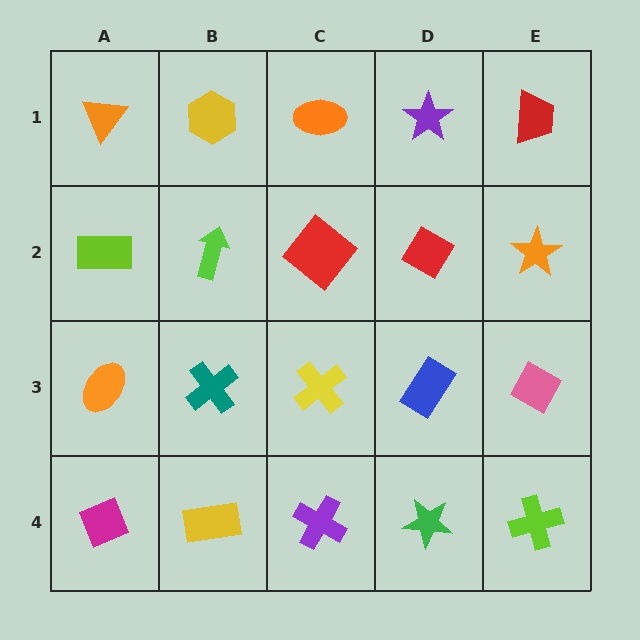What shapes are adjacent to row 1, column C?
A red diamond (row 2, column C), a yellow hexagon (row 1, column B), a purple star (row 1, column D).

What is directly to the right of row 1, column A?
A yellow hexagon.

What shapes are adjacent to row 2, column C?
An orange ellipse (row 1, column C), a yellow cross (row 3, column C), a lime arrow (row 2, column B), a red diamond (row 2, column D).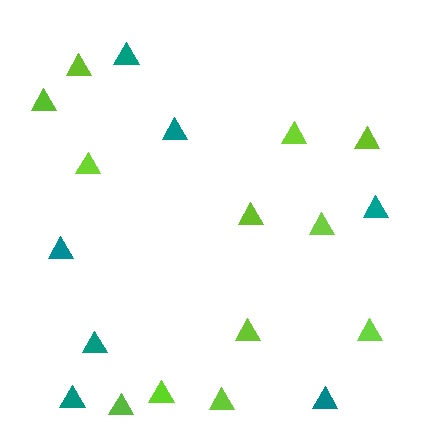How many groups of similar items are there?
There are 2 groups: one group of teal triangles (7) and one group of lime triangles (12).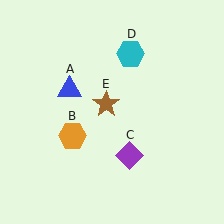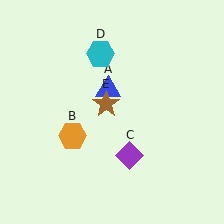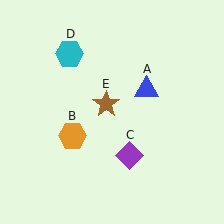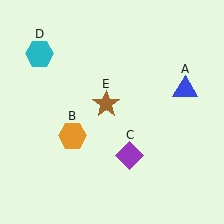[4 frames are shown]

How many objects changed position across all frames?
2 objects changed position: blue triangle (object A), cyan hexagon (object D).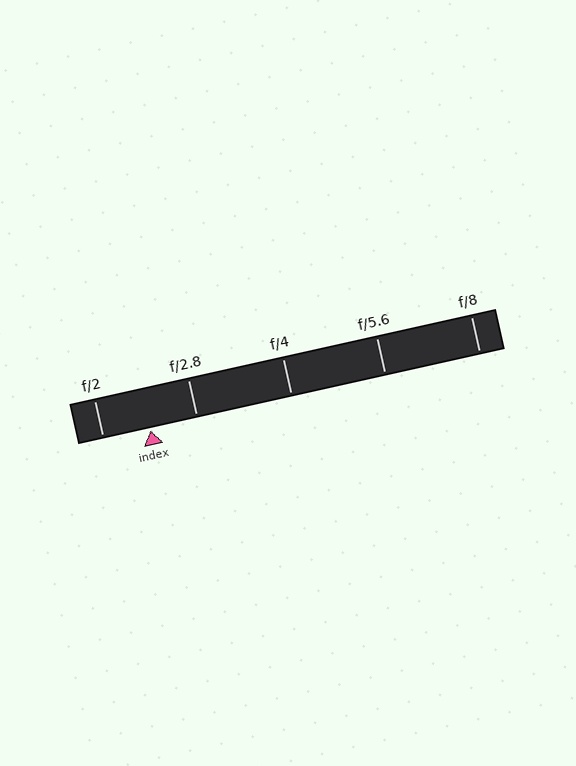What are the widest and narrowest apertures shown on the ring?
The widest aperture shown is f/2 and the narrowest is f/8.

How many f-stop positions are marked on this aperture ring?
There are 5 f-stop positions marked.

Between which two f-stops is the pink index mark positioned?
The index mark is between f/2 and f/2.8.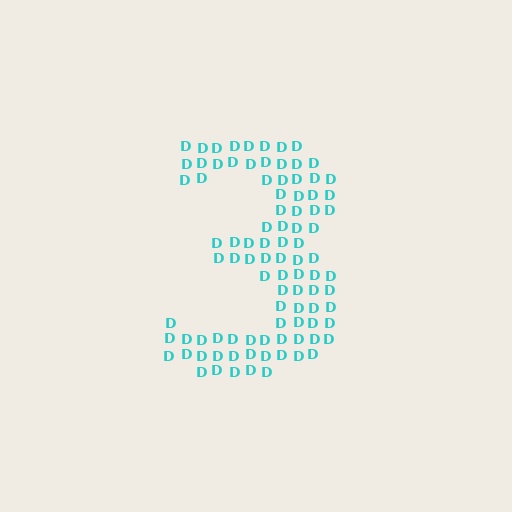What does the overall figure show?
The overall figure shows the digit 3.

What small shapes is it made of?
It is made of small letter D's.